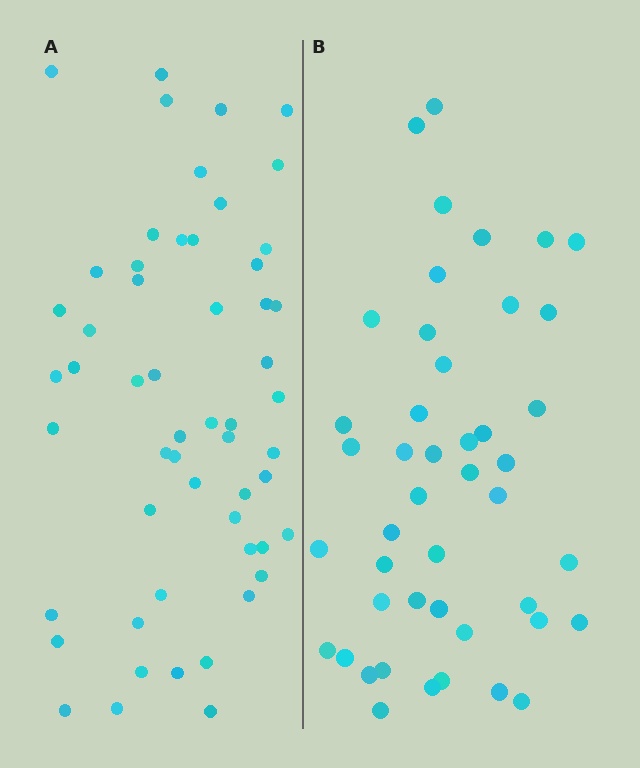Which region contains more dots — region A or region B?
Region A (the left region) has more dots.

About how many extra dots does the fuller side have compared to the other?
Region A has roughly 10 or so more dots than region B.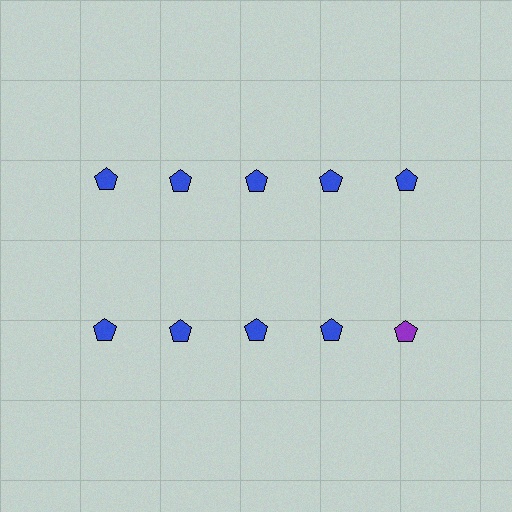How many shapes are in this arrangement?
There are 10 shapes arranged in a grid pattern.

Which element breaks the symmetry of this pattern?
The purple pentagon in the second row, rightmost column breaks the symmetry. All other shapes are blue pentagons.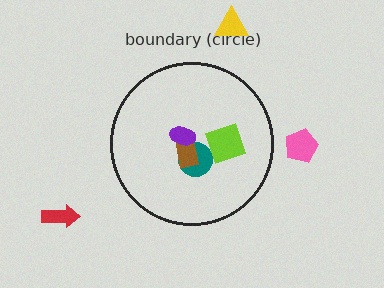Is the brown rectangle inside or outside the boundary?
Inside.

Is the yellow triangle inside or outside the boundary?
Outside.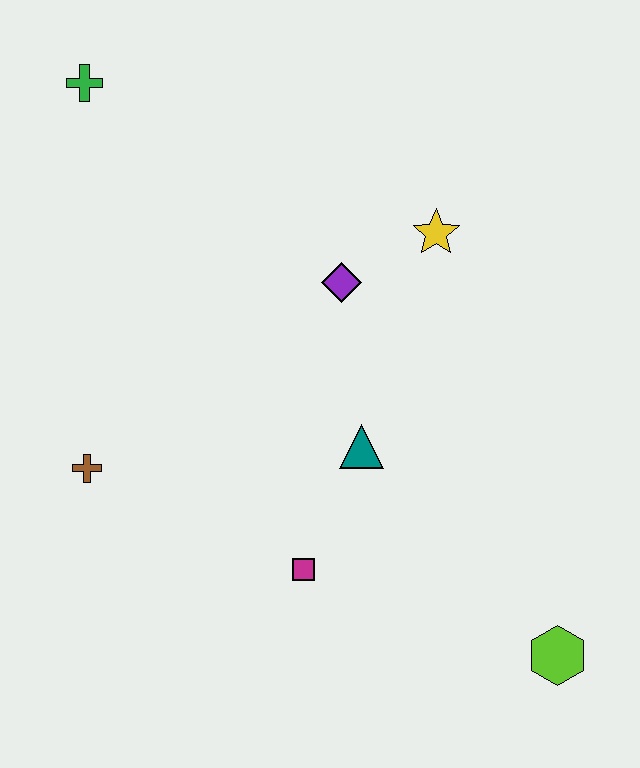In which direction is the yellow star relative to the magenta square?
The yellow star is above the magenta square.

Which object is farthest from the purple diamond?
The lime hexagon is farthest from the purple diamond.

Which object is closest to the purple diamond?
The yellow star is closest to the purple diamond.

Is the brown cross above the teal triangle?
No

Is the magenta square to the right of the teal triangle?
No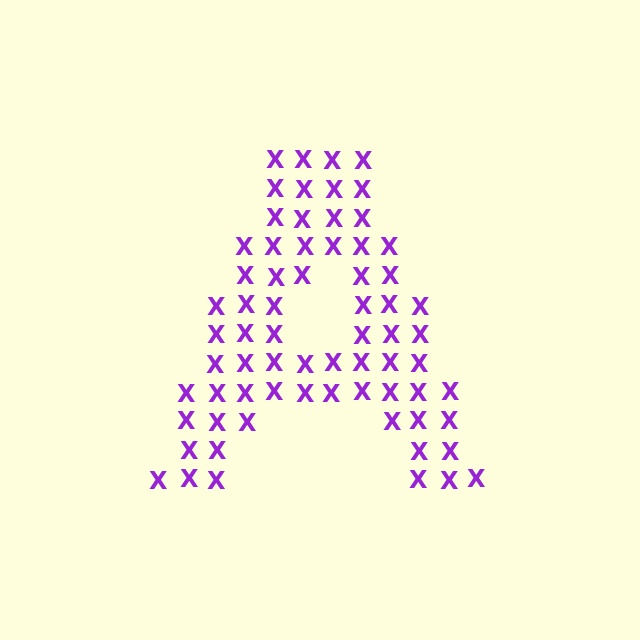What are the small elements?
The small elements are letter X's.